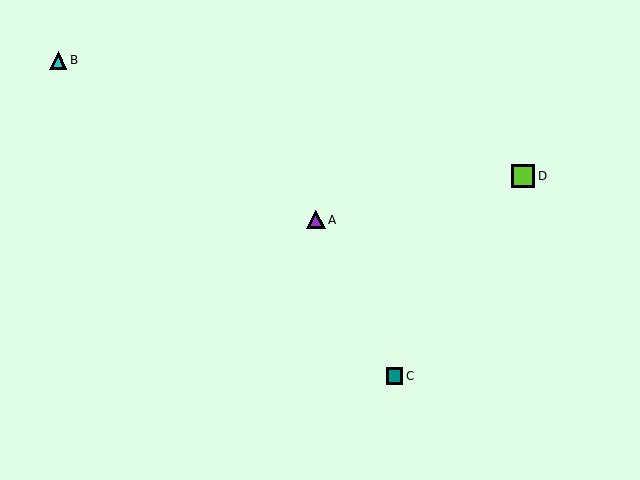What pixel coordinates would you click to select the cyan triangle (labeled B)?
Click at (58, 60) to select the cyan triangle B.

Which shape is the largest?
The lime square (labeled D) is the largest.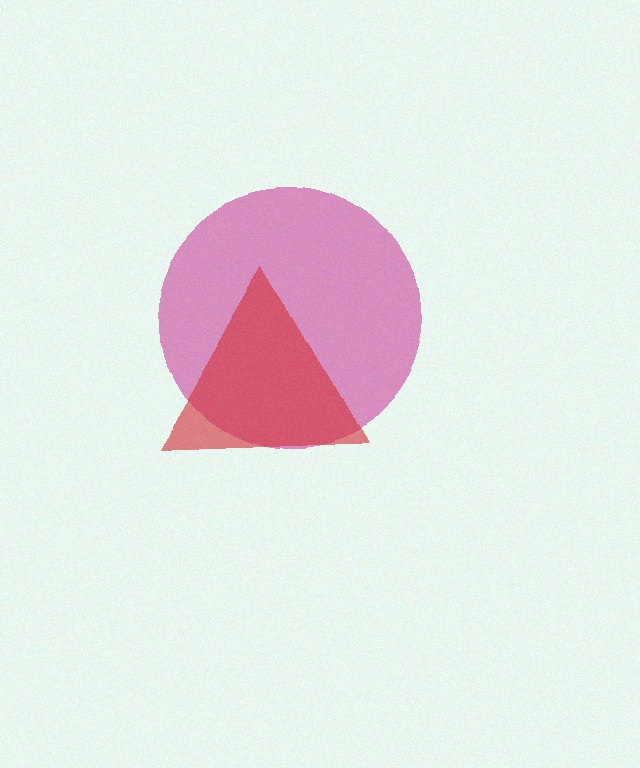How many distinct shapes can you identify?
There are 2 distinct shapes: a magenta circle, a red triangle.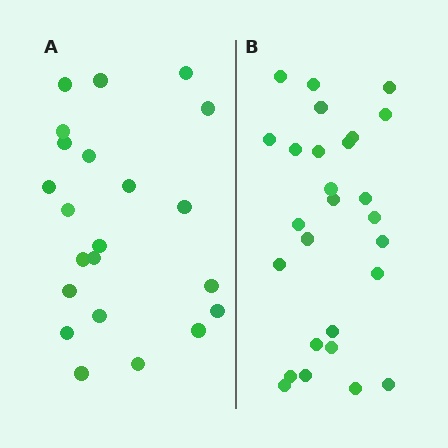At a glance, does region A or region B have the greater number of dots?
Region B (the right region) has more dots.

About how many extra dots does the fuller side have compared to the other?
Region B has about 5 more dots than region A.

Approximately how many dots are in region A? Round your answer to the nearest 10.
About 20 dots. (The exact count is 22, which rounds to 20.)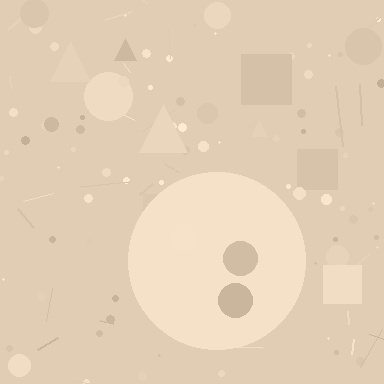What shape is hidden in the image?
A circle is hidden in the image.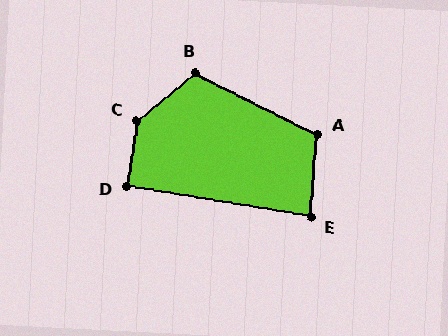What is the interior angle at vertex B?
Approximately 114 degrees (obtuse).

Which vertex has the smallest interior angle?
E, at approximately 85 degrees.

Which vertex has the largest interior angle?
C, at approximately 138 degrees.